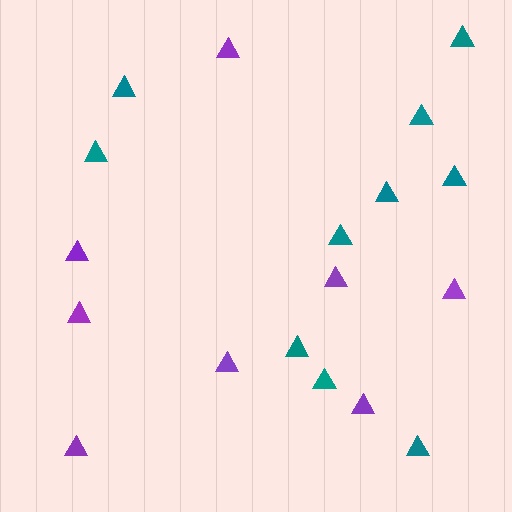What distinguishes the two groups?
There are 2 groups: one group of teal triangles (10) and one group of purple triangles (8).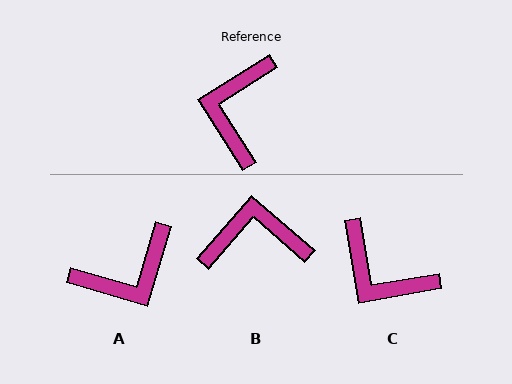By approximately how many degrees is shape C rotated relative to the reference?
Approximately 68 degrees counter-clockwise.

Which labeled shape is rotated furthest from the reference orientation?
A, about 131 degrees away.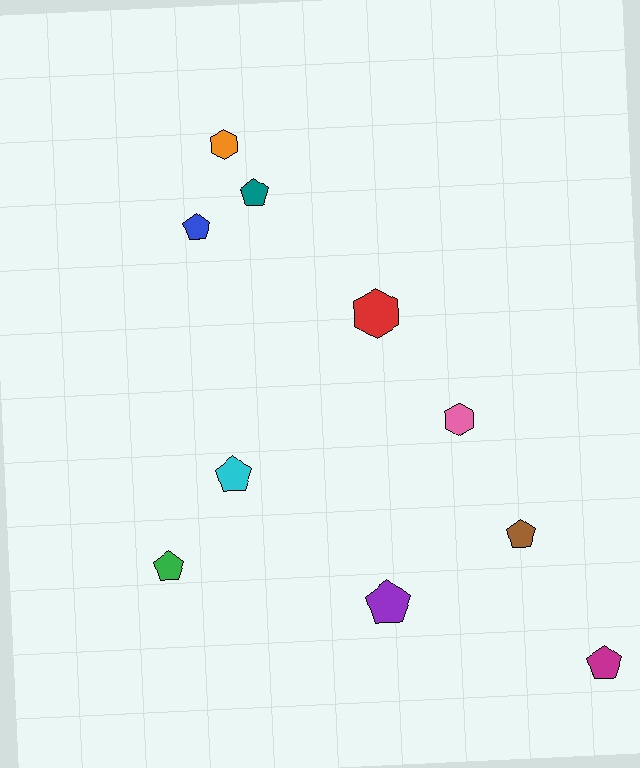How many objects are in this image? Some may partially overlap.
There are 10 objects.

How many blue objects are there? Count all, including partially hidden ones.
There is 1 blue object.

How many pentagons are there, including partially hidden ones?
There are 7 pentagons.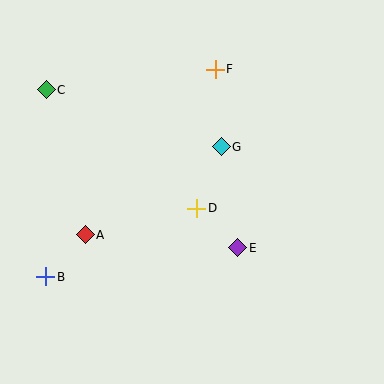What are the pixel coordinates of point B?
Point B is at (46, 277).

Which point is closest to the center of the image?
Point D at (197, 208) is closest to the center.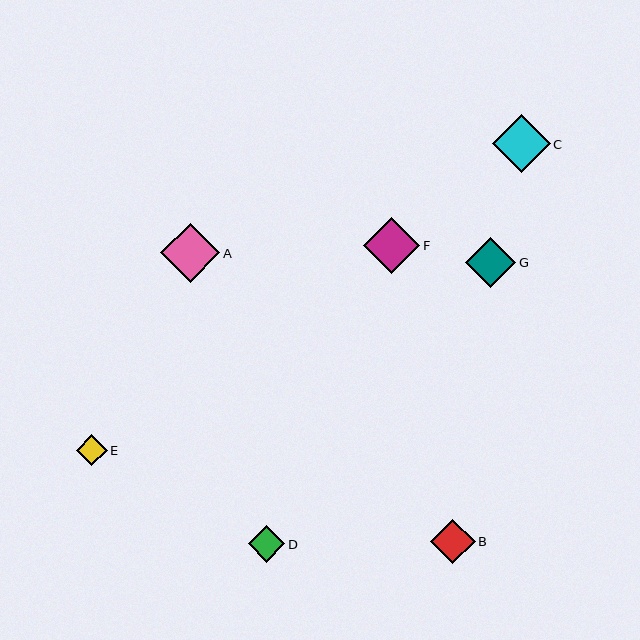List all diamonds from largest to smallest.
From largest to smallest: A, C, F, G, B, D, E.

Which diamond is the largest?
Diamond A is the largest with a size of approximately 59 pixels.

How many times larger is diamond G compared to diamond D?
Diamond G is approximately 1.4 times the size of diamond D.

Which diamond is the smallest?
Diamond E is the smallest with a size of approximately 31 pixels.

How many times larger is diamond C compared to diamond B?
Diamond C is approximately 1.3 times the size of diamond B.